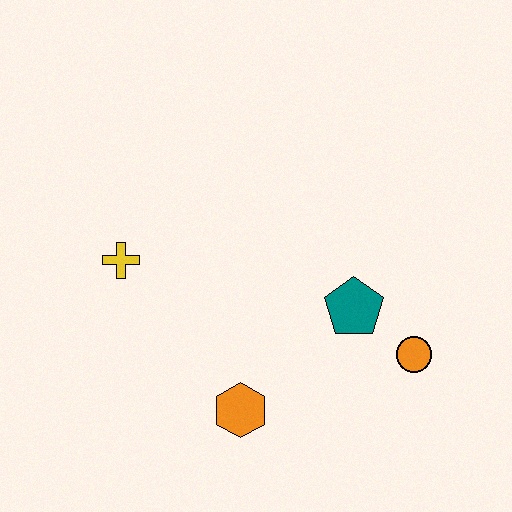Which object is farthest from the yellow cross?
The orange circle is farthest from the yellow cross.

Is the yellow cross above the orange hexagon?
Yes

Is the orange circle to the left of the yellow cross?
No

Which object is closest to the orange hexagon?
The teal pentagon is closest to the orange hexagon.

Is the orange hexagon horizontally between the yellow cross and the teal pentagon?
Yes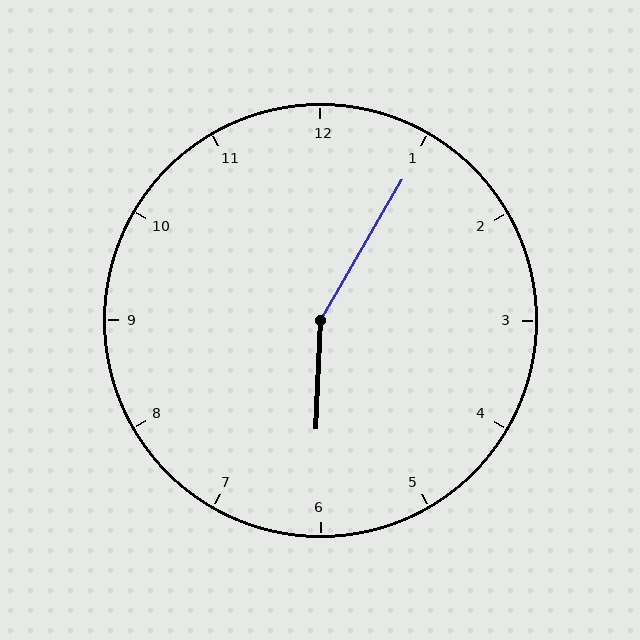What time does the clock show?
6:05.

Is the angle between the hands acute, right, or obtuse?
It is obtuse.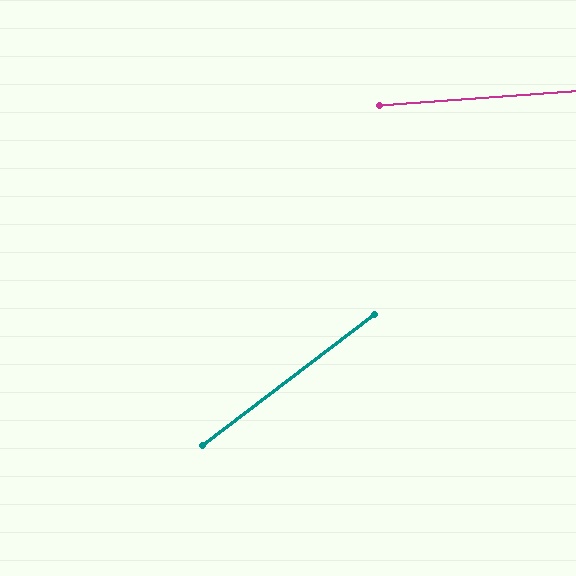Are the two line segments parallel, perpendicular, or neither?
Neither parallel nor perpendicular — they differ by about 33°.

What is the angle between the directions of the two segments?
Approximately 33 degrees.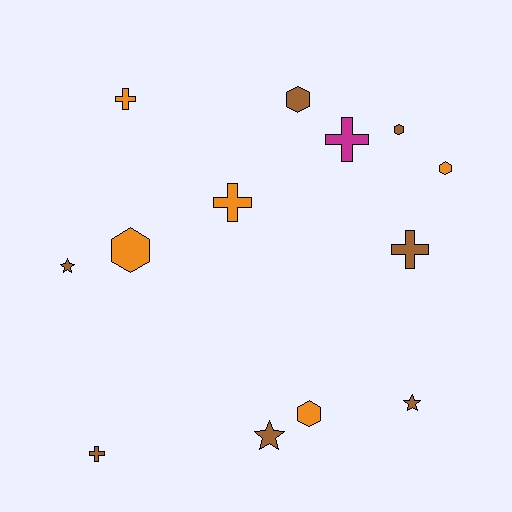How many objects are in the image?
There are 13 objects.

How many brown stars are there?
There are 3 brown stars.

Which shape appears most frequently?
Cross, with 5 objects.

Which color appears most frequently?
Brown, with 7 objects.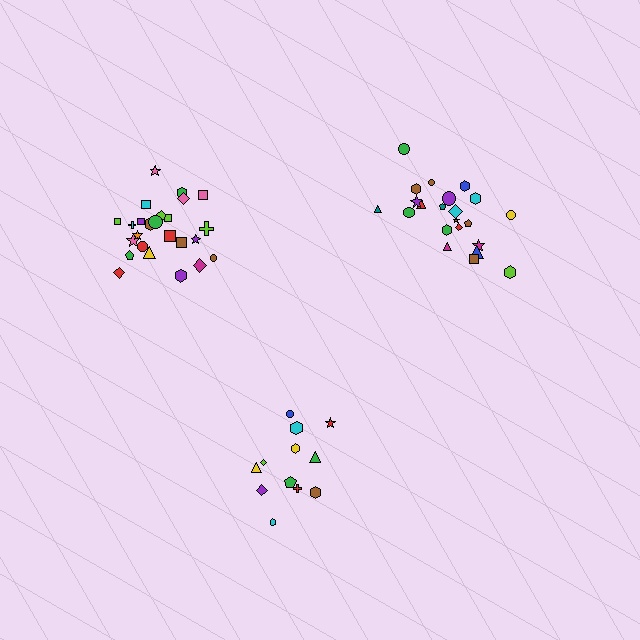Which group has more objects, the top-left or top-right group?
The top-left group.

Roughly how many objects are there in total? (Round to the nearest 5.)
Roughly 60 objects in total.